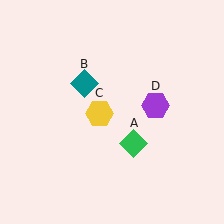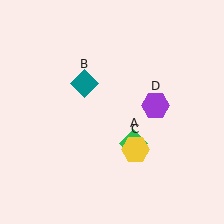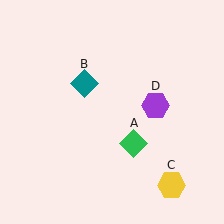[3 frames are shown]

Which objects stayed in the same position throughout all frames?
Green diamond (object A) and teal diamond (object B) and purple hexagon (object D) remained stationary.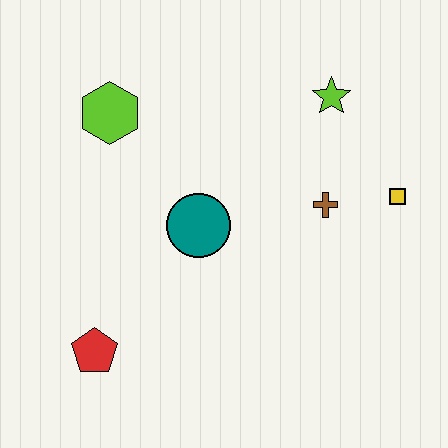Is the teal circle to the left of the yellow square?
Yes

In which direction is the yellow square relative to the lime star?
The yellow square is below the lime star.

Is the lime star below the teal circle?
No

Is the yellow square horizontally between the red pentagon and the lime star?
No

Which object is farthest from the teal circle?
The yellow square is farthest from the teal circle.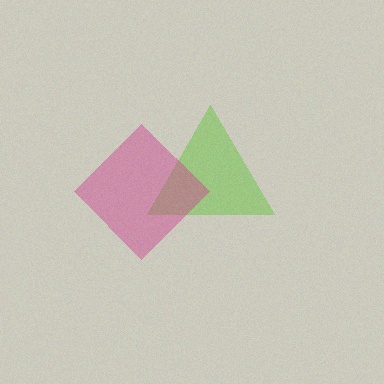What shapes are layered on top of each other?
The layered shapes are: a lime triangle, a magenta diamond.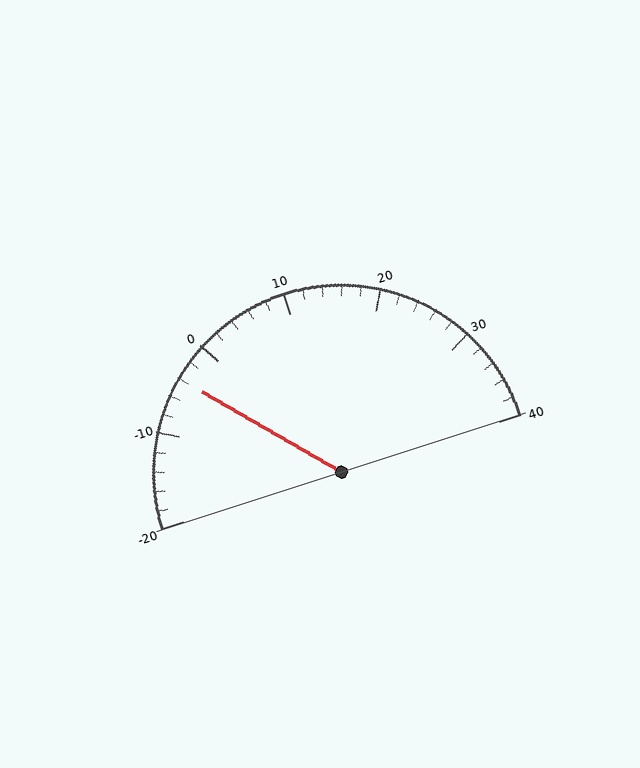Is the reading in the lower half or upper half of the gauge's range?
The reading is in the lower half of the range (-20 to 40).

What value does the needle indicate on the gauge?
The needle indicates approximately -4.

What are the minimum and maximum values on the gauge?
The gauge ranges from -20 to 40.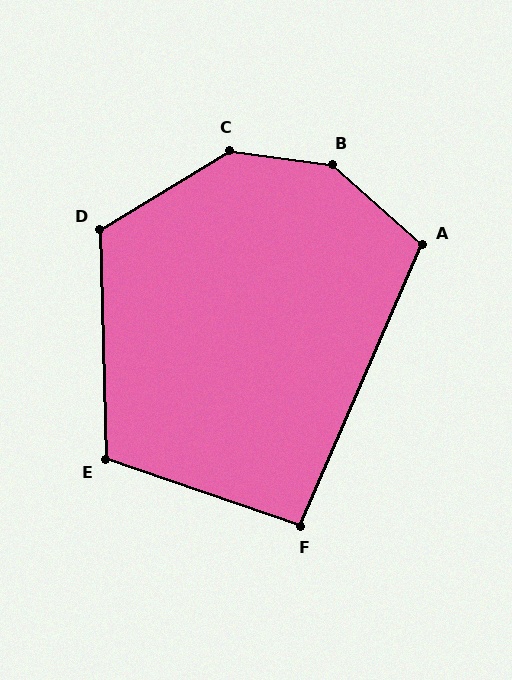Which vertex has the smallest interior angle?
F, at approximately 94 degrees.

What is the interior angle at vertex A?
Approximately 108 degrees (obtuse).